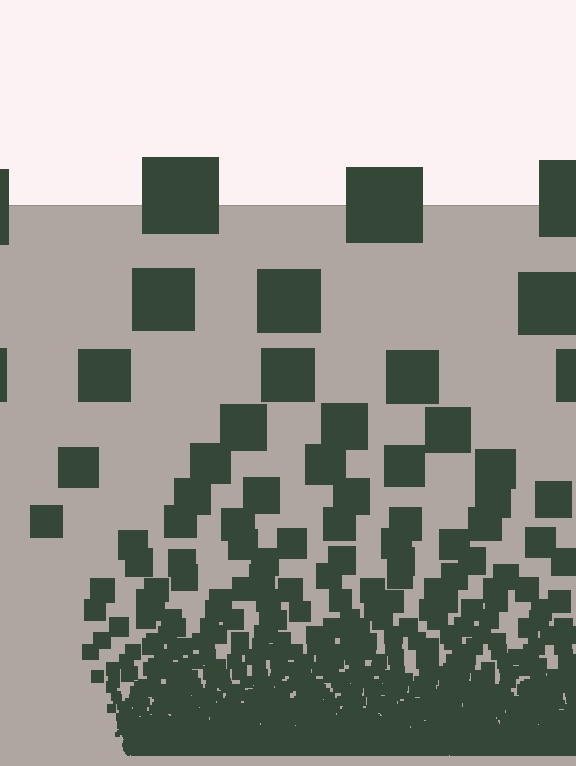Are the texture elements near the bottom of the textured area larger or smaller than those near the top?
Smaller. The gradient is inverted — elements near the bottom are smaller and denser.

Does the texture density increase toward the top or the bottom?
Density increases toward the bottom.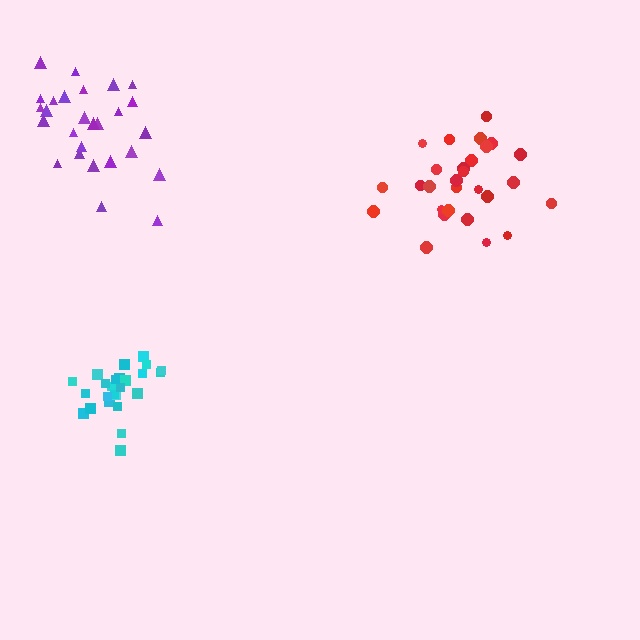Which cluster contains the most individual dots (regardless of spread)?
Red (28).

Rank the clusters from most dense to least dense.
cyan, red, purple.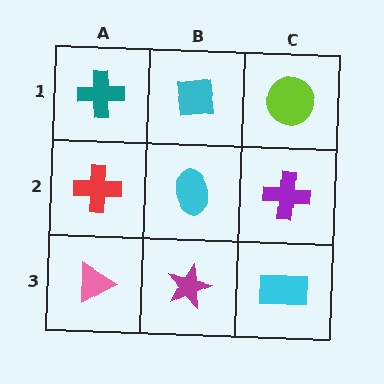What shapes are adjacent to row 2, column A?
A teal cross (row 1, column A), a pink triangle (row 3, column A), a cyan ellipse (row 2, column B).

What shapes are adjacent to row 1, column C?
A purple cross (row 2, column C), a cyan square (row 1, column B).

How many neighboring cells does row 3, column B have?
3.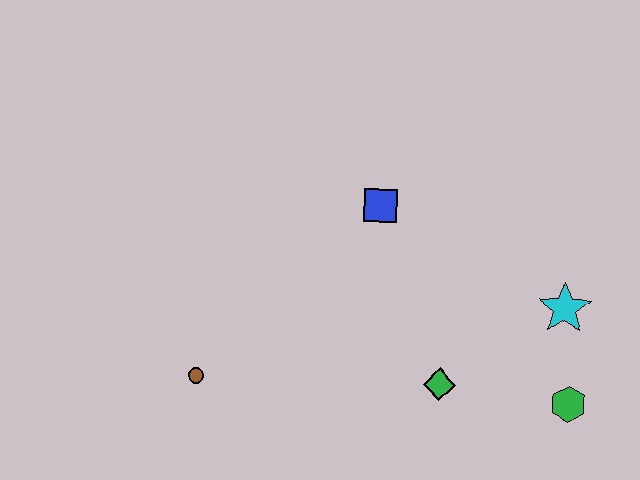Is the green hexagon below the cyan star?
Yes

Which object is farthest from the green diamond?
The brown circle is farthest from the green diamond.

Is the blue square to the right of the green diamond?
No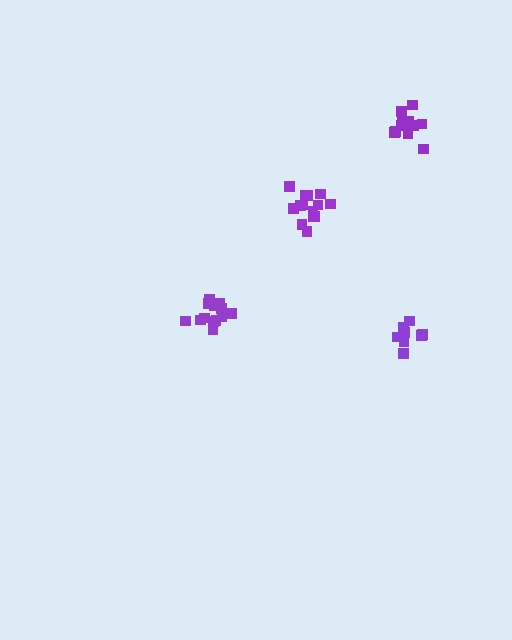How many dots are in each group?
Group 1: 14 dots, Group 2: 14 dots, Group 3: 13 dots, Group 4: 8 dots (49 total).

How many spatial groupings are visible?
There are 4 spatial groupings.